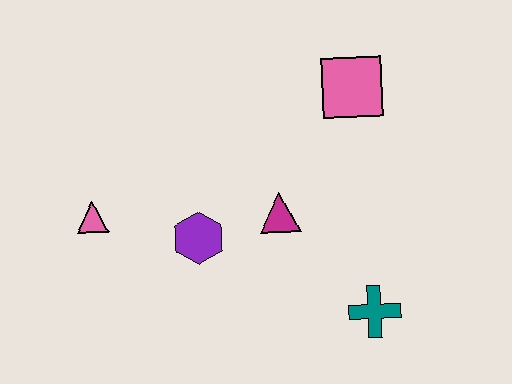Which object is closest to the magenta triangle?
The purple hexagon is closest to the magenta triangle.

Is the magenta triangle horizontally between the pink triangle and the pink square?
Yes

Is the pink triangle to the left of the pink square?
Yes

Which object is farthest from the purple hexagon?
The pink square is farthest from the purple hexagon.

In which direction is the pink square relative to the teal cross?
The pink square is above the teal cross.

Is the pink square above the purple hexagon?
Yes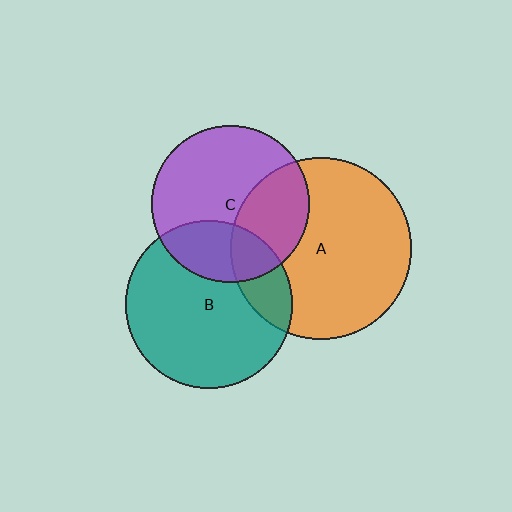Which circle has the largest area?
Circle A (orange).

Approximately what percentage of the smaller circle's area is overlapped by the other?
Approximately 20%.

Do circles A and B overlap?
Yes.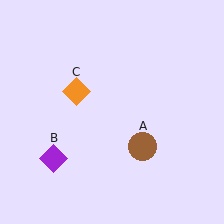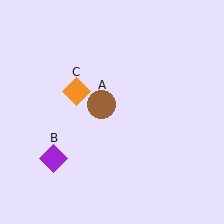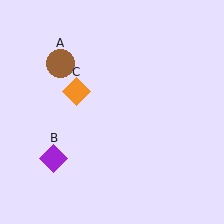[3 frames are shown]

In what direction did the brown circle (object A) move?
The brown circle (object A) moved up and to the left.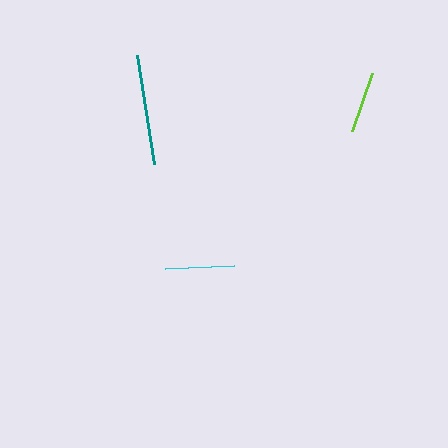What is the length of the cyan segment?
The cyan segment is approximately 70 pixels long.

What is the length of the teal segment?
The teal segment is approximately 110 pixels long.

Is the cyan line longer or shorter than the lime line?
The cyan line is longer than the lime line.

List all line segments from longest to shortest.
From longest to shortest: teal, cyan, lime.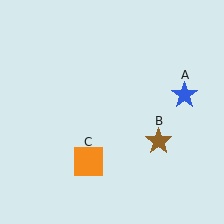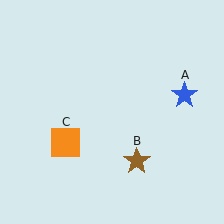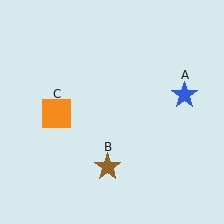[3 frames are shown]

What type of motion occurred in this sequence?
The brown star (object B), orange square (object C) rotated clockwise around the center of the scene.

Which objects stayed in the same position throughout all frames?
Blue star (object A) remained stationary.